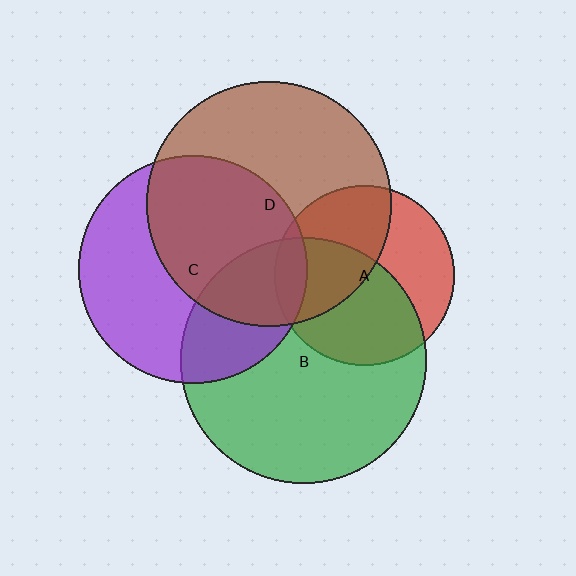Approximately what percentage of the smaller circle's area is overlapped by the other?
Approximately 25%.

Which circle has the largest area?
Circle B (green).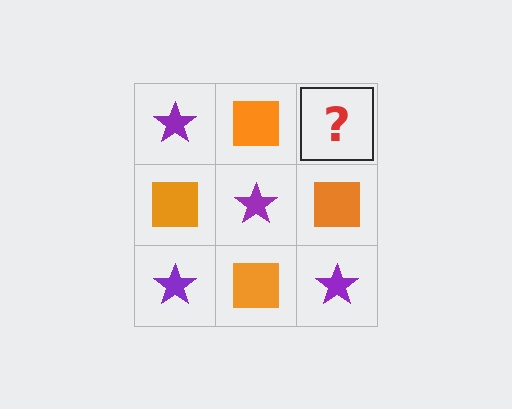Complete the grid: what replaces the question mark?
The question mark should be replaced with a purple star.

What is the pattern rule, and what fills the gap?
The rule is that it alternates purple star and orange square in a checkerboard pattern. The gap should be filled with a purple star.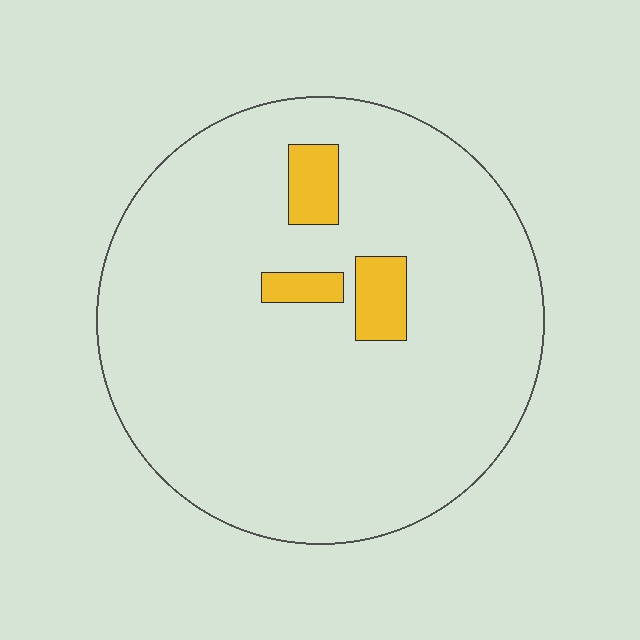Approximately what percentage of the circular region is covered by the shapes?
Approximately 5%.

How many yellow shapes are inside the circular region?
3.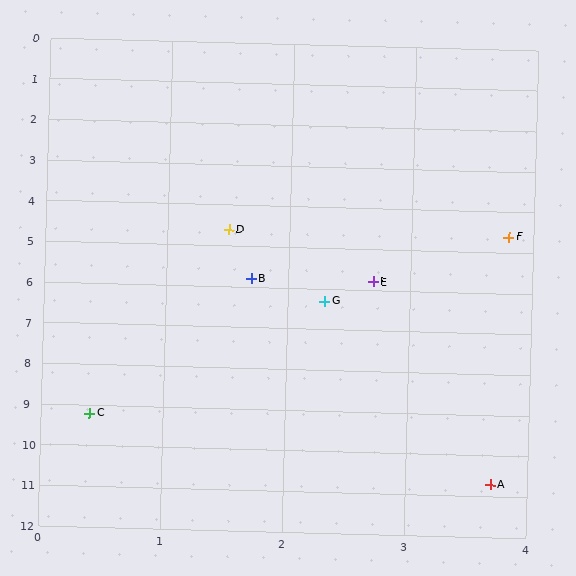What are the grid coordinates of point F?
Point F is at approximately (3.8, 4.6).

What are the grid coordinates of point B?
Point B is at approximately (1.7, 5.8).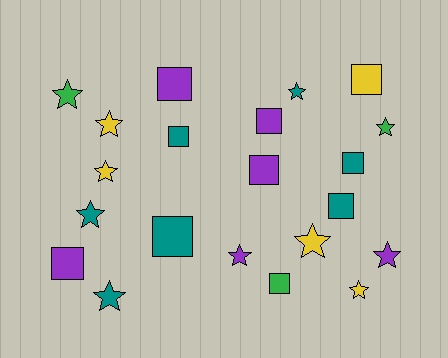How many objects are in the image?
There are 21 objects.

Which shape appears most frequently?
Star, with 11 objects.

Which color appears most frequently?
Teal, with 7 objects.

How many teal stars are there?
There are 3 teal stars.